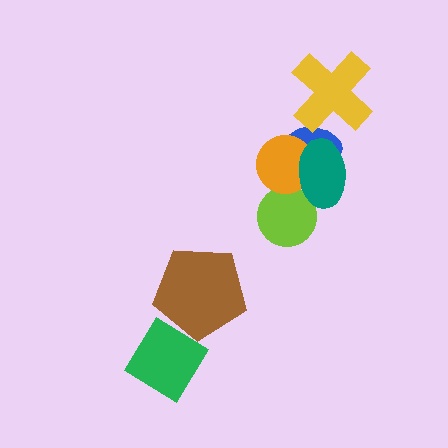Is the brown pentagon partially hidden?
Yes, it is partially covered by another shape.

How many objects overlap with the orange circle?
3 objects overlap with the orange circle.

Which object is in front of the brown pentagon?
The green diamond is in front of the brown pentagon.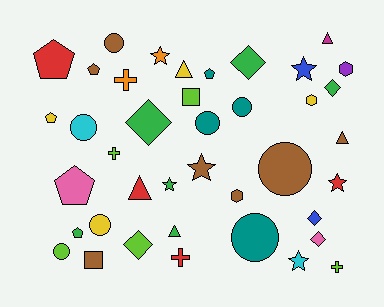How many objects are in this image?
There are 40 objects.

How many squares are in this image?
There are 2 squares.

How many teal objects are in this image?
There are 4 teal objects.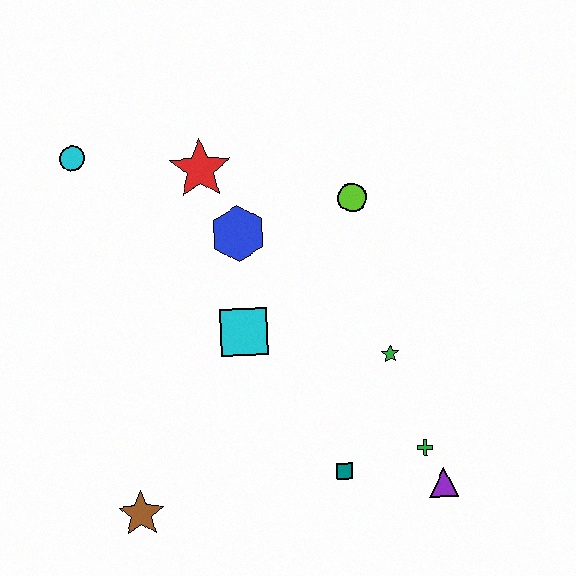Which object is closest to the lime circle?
The blue hexagon is closest to the lime circle.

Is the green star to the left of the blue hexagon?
No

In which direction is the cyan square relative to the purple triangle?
The cyan square is to the left of the purple triangle.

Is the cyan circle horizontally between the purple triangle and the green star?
No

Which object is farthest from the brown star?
The lime circle is farthest from the brown star.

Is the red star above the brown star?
Yes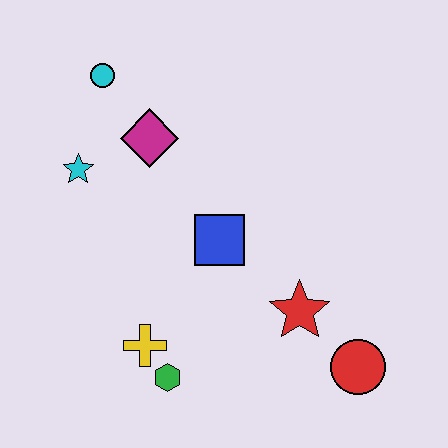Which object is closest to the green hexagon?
The yellow cross is closest to the green hexagon.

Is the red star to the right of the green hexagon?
Yes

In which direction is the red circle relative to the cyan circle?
The red circle is below the cyan circle.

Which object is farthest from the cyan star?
The red circle is farthest from the cyan star.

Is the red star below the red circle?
No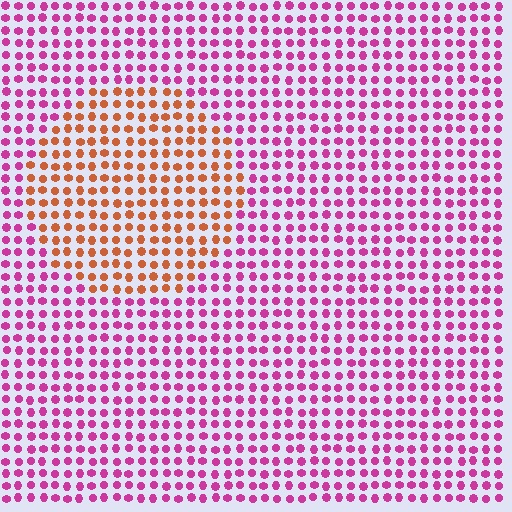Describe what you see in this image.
The image is filled with small magenta elements in a uniform arrangement. A circle-shaped region is visible where the elements are tinted to a slightly different hue, forming a subtle color boundary.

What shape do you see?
I see a circle.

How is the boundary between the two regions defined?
The boundary is defined purely by a slight shift in hue (about 58 degrees). Spacing, size, and orientation are identical on both sides.